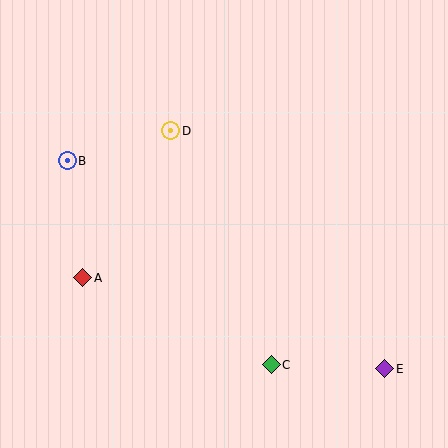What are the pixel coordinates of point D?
Point D is at (171, 131).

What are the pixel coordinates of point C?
Point C is at (271, 365).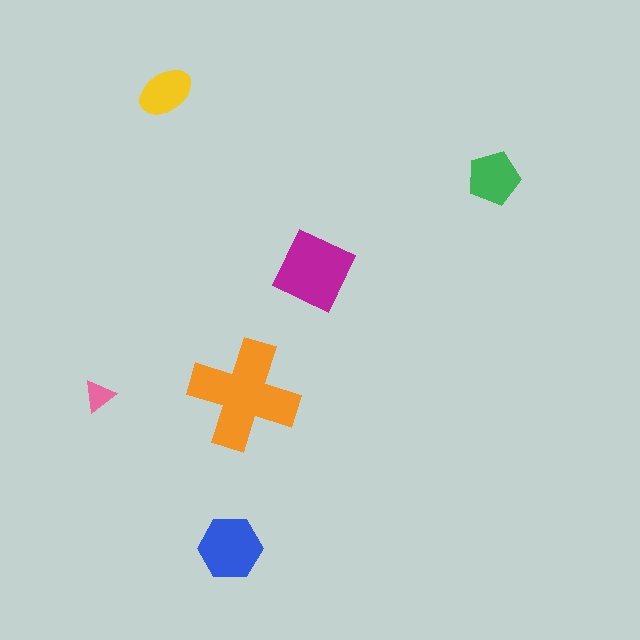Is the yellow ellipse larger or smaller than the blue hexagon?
Smaller.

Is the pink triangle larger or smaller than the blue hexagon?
Smaller.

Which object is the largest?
The orange cross.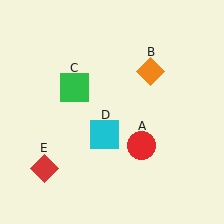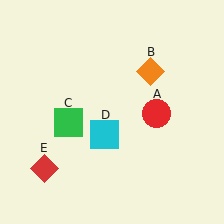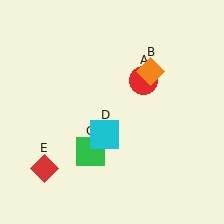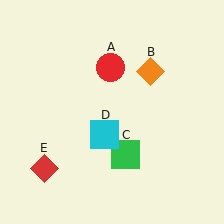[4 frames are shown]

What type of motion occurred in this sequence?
The red circle (object A), green square (object C) rotated counterclockwise around the center of the scene.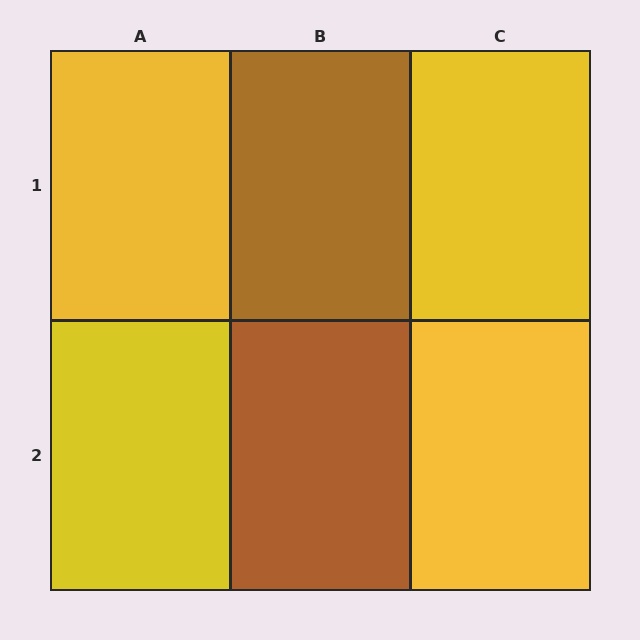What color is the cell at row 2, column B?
Brown.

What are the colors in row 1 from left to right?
Yellow, brown, yellow.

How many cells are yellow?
4 cells are yellow.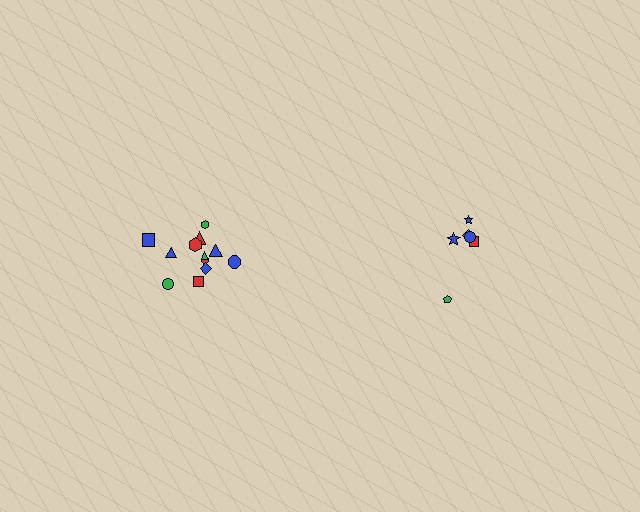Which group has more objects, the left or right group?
The left group.